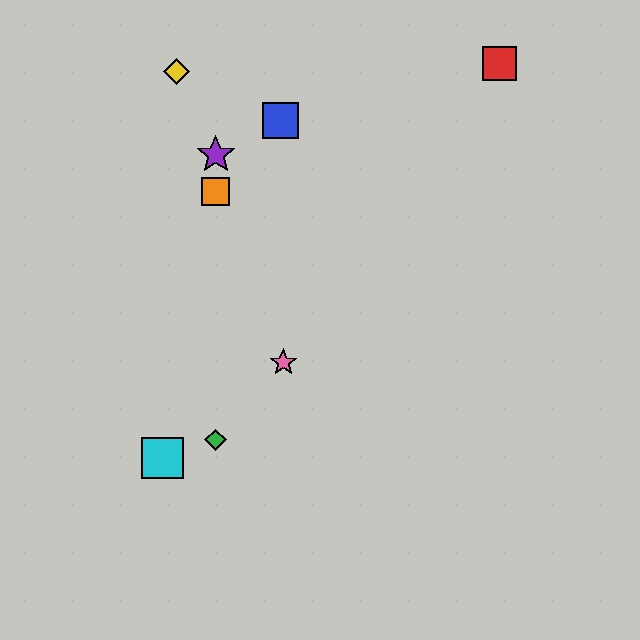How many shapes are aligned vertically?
3 shapes (the green diamond, the purple star, the orange square) are aligned vertically.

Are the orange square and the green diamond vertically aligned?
Yes, both are at x≈216.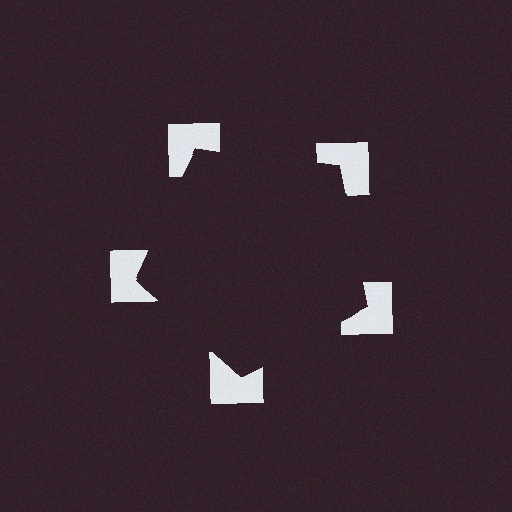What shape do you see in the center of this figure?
An illusory pentagon — its edges are inferred from the aligned wedge cuts in the notched squares, not physically drawn.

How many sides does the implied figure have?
5 sides.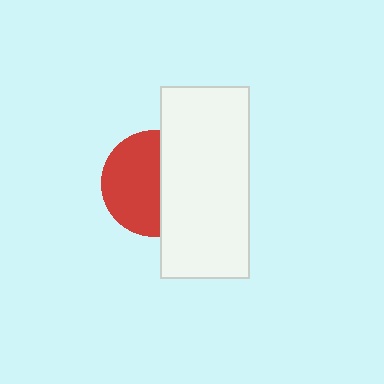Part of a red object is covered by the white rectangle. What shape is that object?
It is a circle.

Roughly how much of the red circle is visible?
About half of it is visible (roughly 55%).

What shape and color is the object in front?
The object in front is a white rectangle.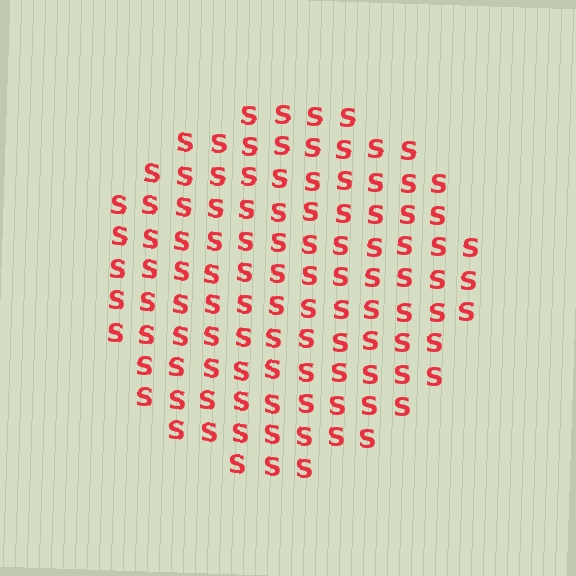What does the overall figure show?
The overall figure shows a circle.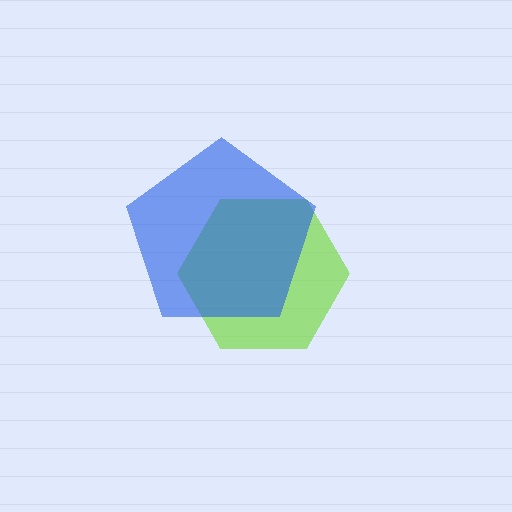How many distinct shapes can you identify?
There are 2 distinct shapes: a lime hexagon, a blue pentagon.